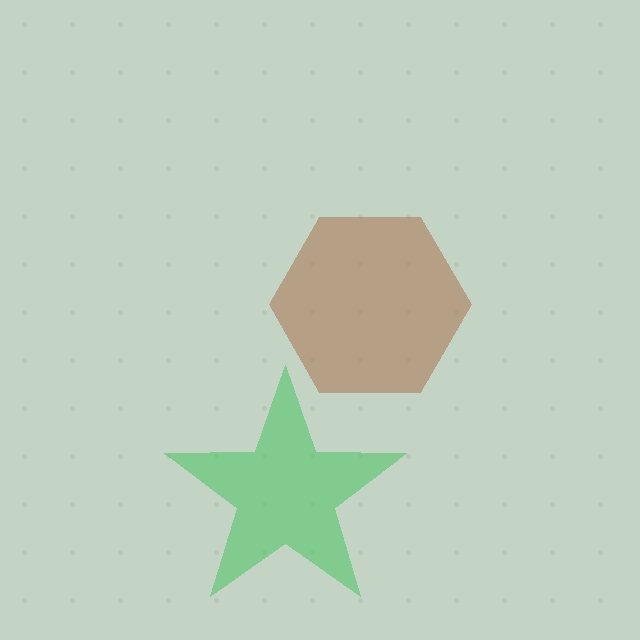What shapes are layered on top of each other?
The layered shapes are: a green star, a brown hexagon.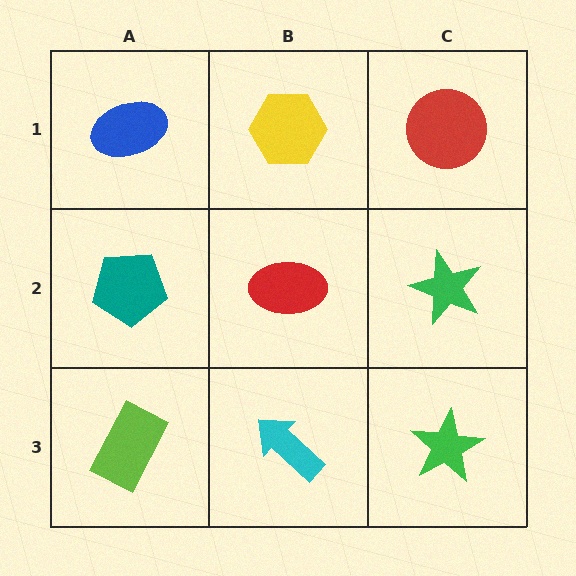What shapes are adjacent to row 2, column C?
A red circle (row 1, column C), a green star (row 3, column C), a red ellipse (row 2, column B).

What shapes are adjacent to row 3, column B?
A red ellipse (row 2, column B), a lime rectangle (row 3, column A), a green star (row 3, column C).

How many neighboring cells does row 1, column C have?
2.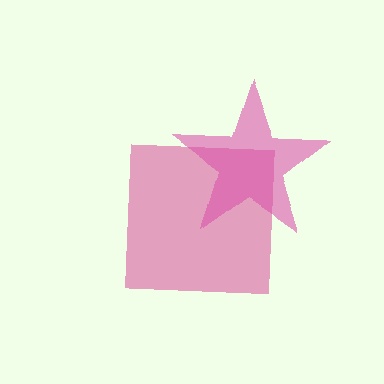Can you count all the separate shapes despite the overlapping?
Yes, there are 2 separate shapes.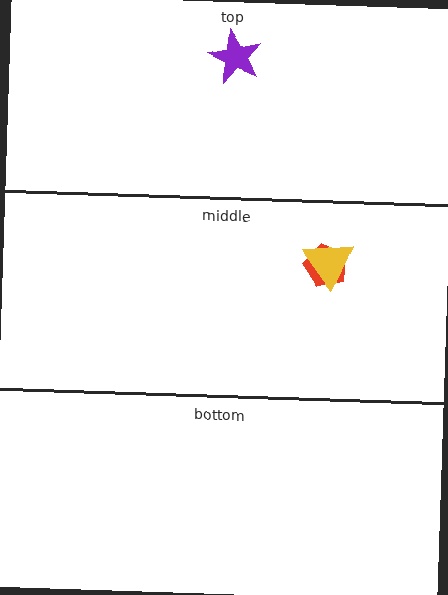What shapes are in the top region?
The purple star.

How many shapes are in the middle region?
2.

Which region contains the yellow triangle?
The middle region.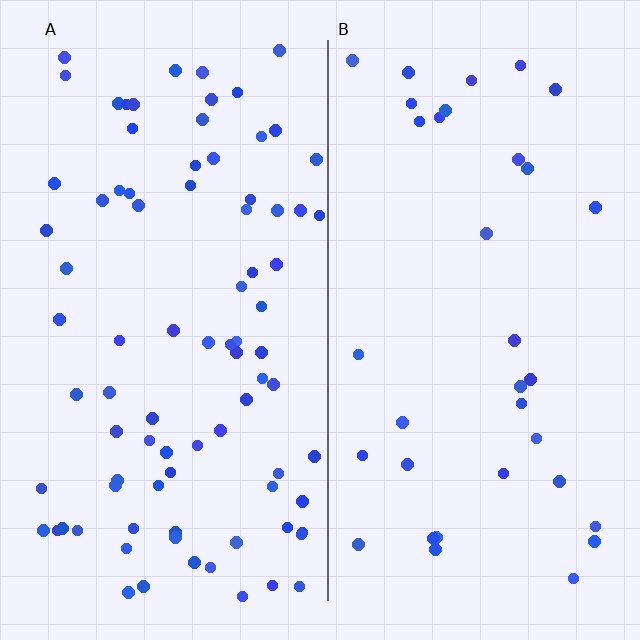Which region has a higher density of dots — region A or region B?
A (the left).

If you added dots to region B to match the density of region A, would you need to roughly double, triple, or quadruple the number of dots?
Approximately double.